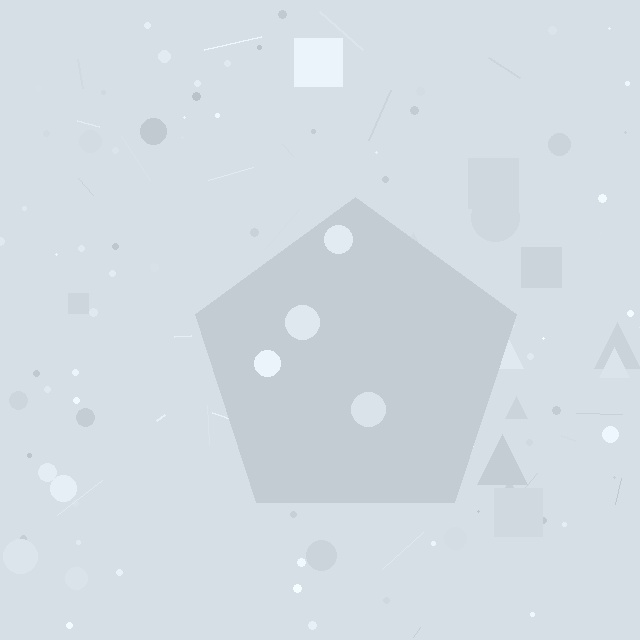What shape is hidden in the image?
A pentagon is hidden in the image.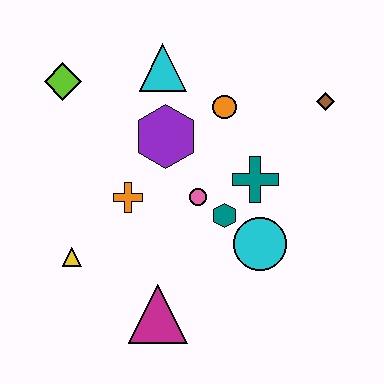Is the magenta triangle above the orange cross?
No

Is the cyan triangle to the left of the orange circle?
Yes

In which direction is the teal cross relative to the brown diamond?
The teal cross is below the brown diamond.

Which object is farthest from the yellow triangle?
The brown diamond is farthest from the yellow triangle.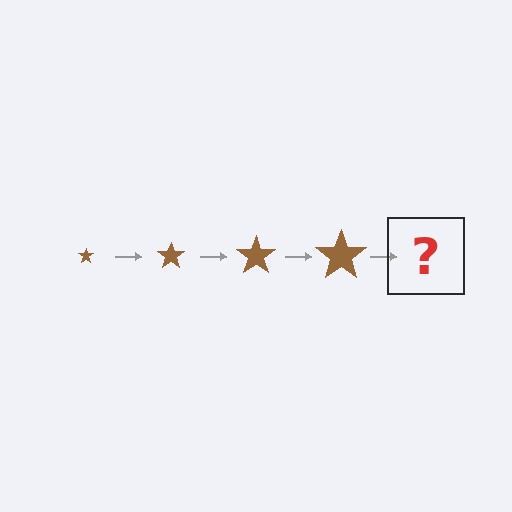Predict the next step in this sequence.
The next step is a brown star, larger than the previous one.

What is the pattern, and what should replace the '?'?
The pattern is that the star gets progressively larger each step. The '?' should be a brown star, larger than the previous one.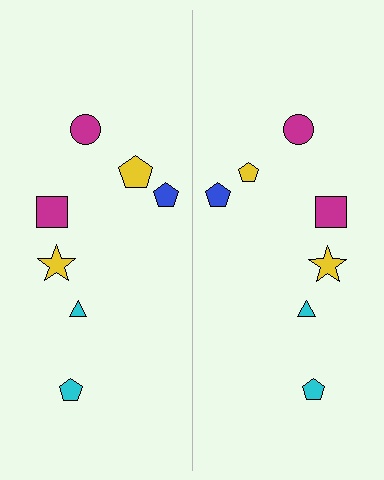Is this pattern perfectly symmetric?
No, the pattern is not perfectly symmetric. The yellow pentagon on the right side has a different size than its mirror counterpart.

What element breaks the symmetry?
The yellow pentagon on the right side has a different size than its mirror counterpart.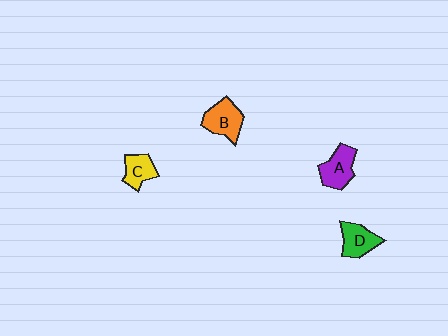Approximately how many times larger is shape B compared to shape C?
Approximately 1.4 times.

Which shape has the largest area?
Shape B (orange).